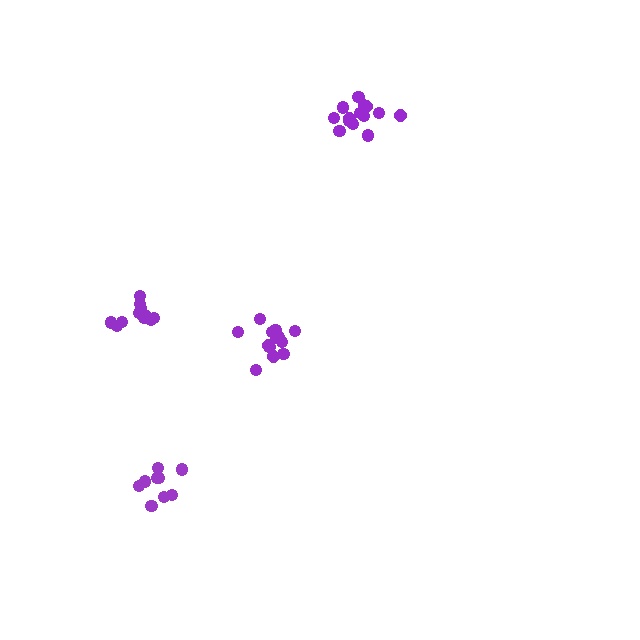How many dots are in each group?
Group 1: 10 dots, Group 2: 13 dots, Group 3: 13 dots, Group 4: 14 dots (50 total).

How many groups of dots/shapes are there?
There are 4 groups.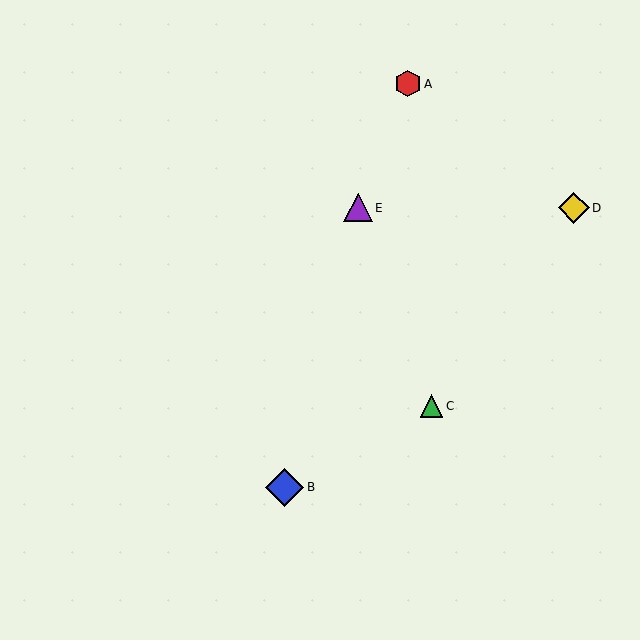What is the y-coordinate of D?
Object D is at y≈208.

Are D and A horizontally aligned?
No, D is at y≈208 and A is at y≈84.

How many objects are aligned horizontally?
2 objects (D, E) are aligned horizontally.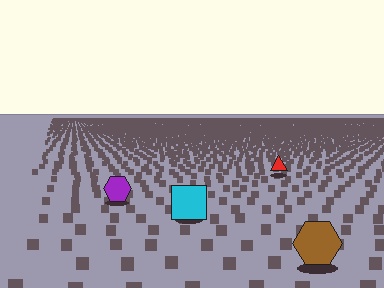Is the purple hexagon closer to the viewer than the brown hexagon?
No. The brown hexagon is closer — you can tell from the texture gradient: the ground texture is coarser near it.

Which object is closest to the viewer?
The brown hexagon is closest. The texture marks near it are larger and more spread out.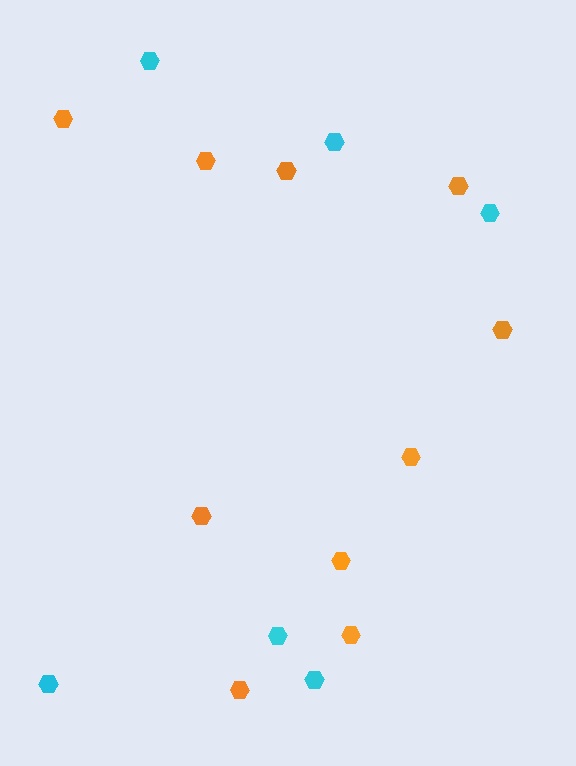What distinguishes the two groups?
There are 2 groups: one group of cyan hexagons (6) and one group of orange hexagons (10).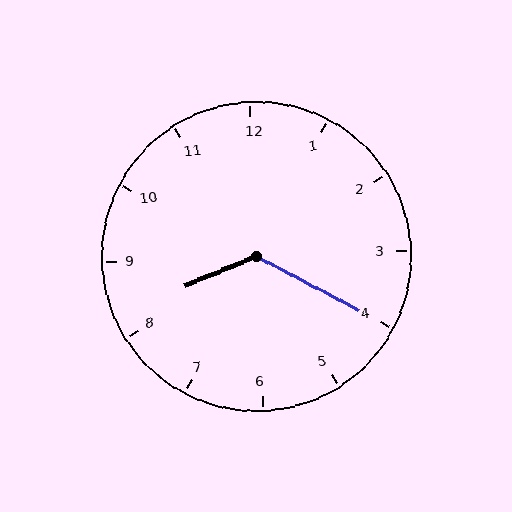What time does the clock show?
8:20.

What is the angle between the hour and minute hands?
Approximately 130 degrees.